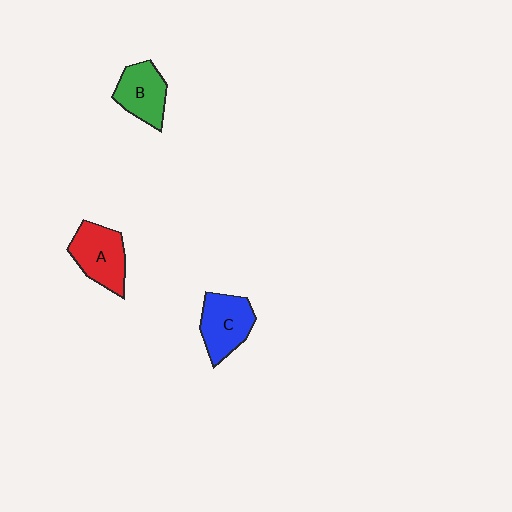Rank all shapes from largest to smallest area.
From largest to smallest: A (red), C (blue), B (green).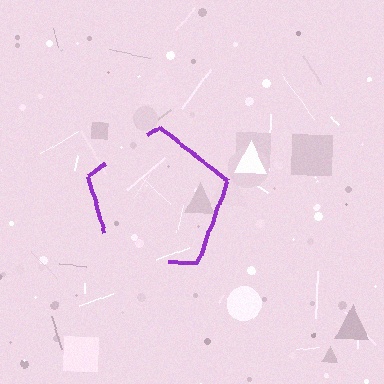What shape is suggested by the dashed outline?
The dashed outline suggests a pentagon.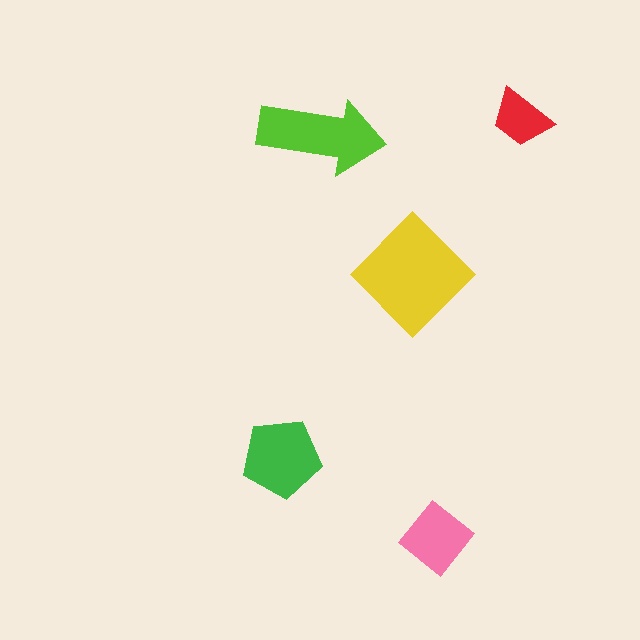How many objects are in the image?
There are 5 objects in the image.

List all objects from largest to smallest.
The yellow diamond, the lime arrow, the green pentagon, the pink diamond, the red trapezoid.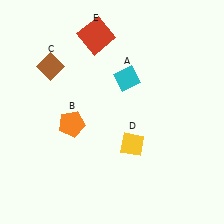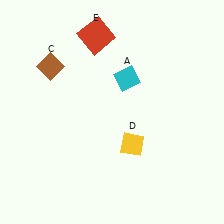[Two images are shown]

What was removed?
The orange pentagon (B) was removed in Image 2.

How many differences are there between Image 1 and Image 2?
There is 1 difference between the two images.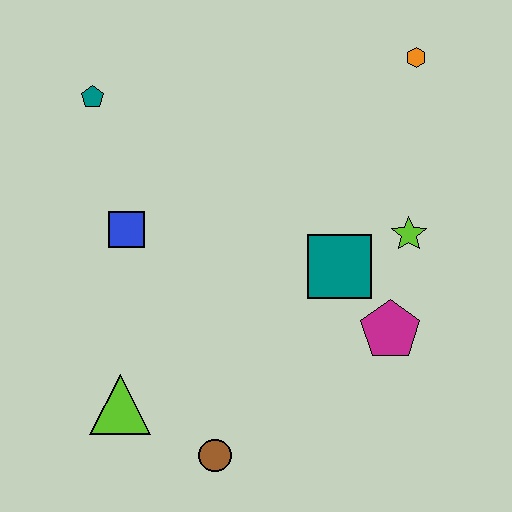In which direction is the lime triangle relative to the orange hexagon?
The lime triangle is below the orange hexagon.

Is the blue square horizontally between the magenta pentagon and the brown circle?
No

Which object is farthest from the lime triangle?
The orange hexagon is farthest from the lime triangle.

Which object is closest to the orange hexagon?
The lime star is closest to the orange hexagon.